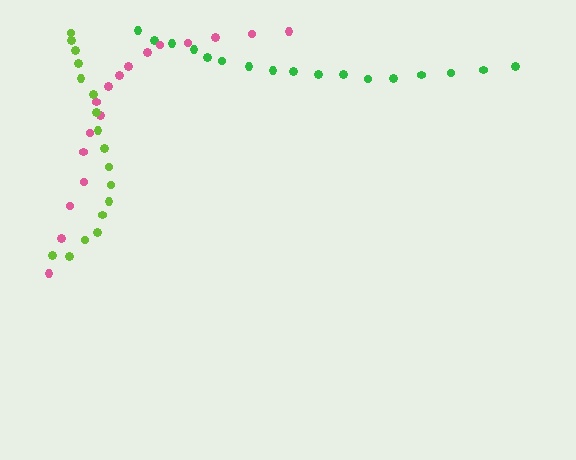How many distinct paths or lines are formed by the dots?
There are 3 distinct paths.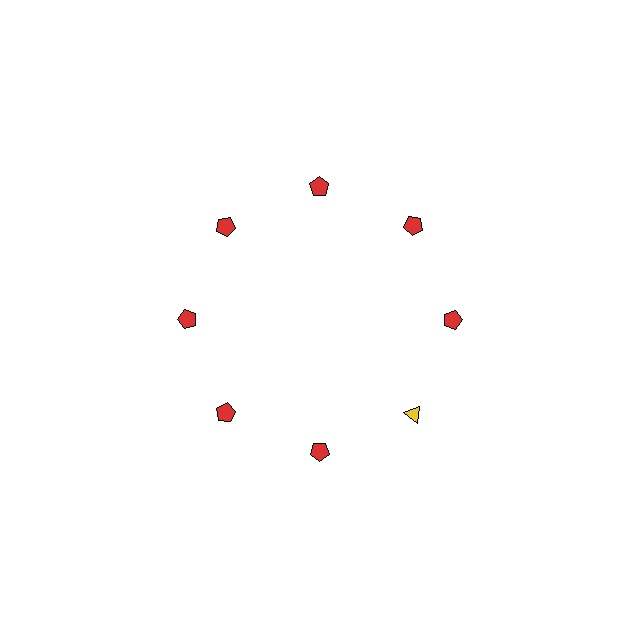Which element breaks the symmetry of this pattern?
The yellow triangle at roughly the 4 o'clock position breaks the symmetry. All other shapes are red pentagons.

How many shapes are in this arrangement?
There are 8 shapes arranged in a ring pattern.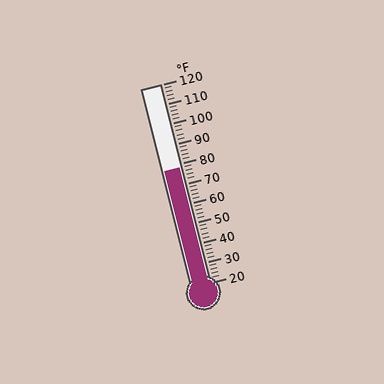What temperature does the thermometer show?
The thermometer shows approximately 78°F.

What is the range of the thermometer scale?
The thermometer scale ranges from 20°F to 120°F.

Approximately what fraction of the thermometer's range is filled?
The thermometer is filled to approximately 60% of its range.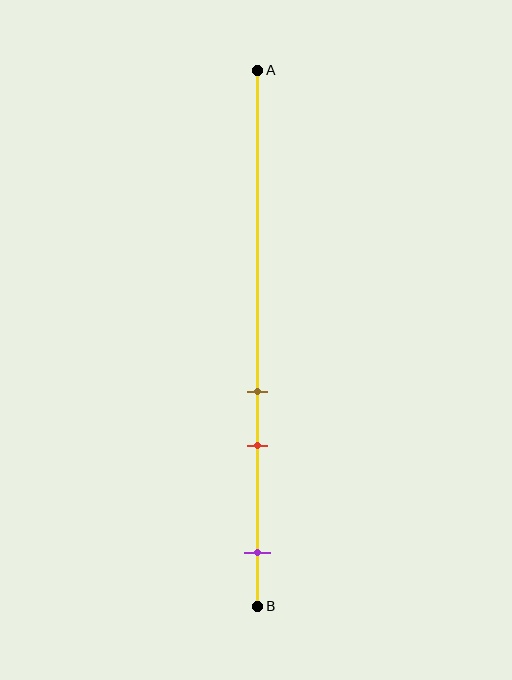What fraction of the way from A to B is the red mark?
The red mark is approximately 70% (0.7) of the way from A to B.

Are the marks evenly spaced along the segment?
No, the marks are not evenly spaced.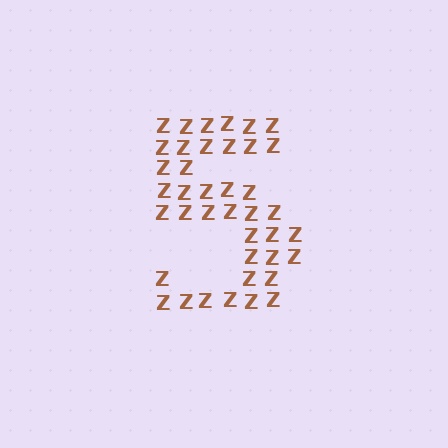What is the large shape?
The large shape is the digit 5.